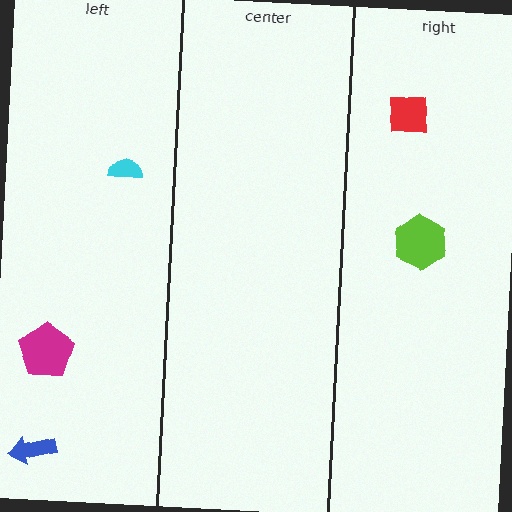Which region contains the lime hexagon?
The right region.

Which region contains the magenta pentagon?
The left region.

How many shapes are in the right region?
2.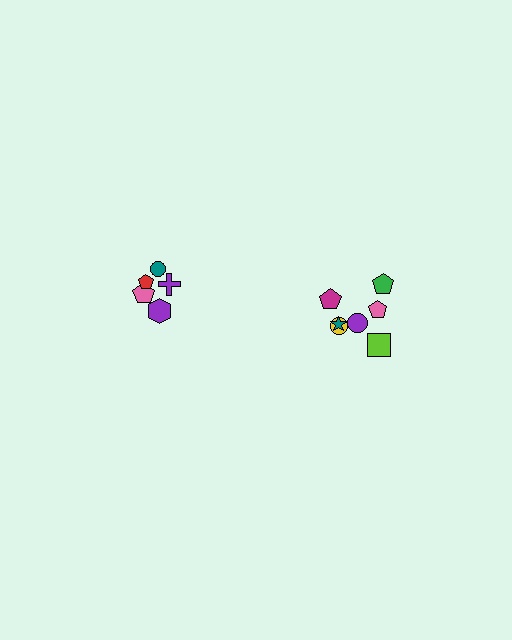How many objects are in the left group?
There are 5 objects.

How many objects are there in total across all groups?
There are 12 objects.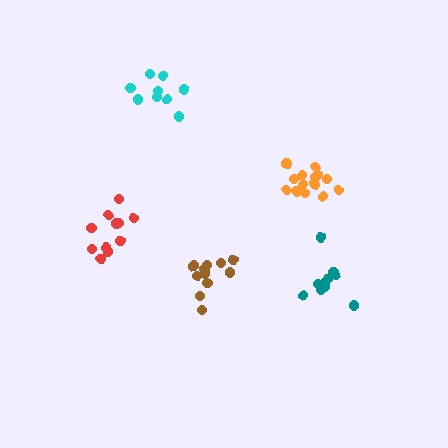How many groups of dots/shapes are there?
There are 5 groups.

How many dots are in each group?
Group 1: 11 dots, Group 2: 9 dots, Group 3: 11 dots, Group 4: 15 dots, Group 5: 10 dots (56 total).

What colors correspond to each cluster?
The clusters are colored: brown, cyan, red, orange, teal.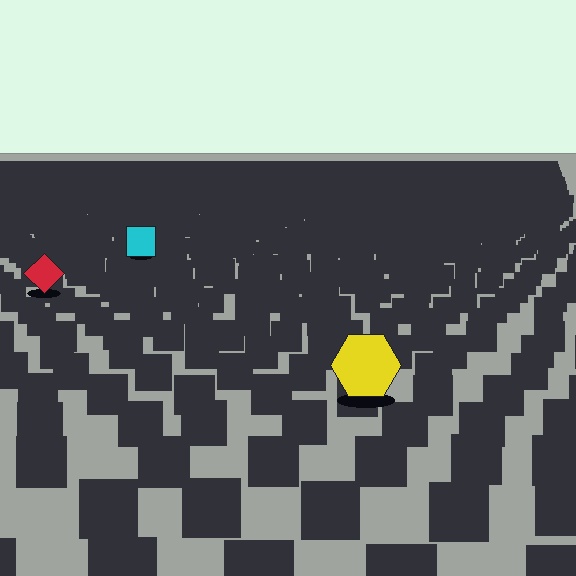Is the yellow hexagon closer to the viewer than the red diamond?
Yes. The yellow hexagon is closer — you can tell from the texture gradient: the ground texture is coarser near it.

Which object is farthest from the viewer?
The cyan square is farthest from the viewer. It appears smaller and the ground texture around it is denser.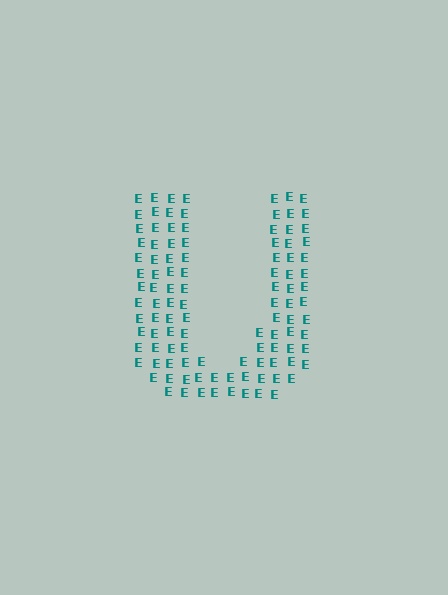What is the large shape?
The large shape is the letter U.